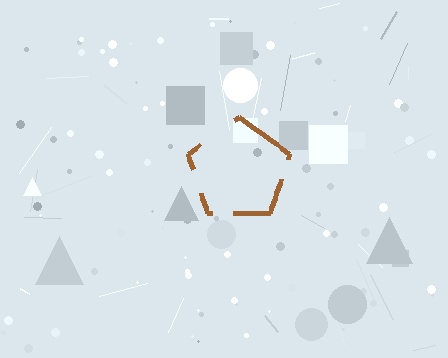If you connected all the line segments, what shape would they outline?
They would outline a pentagon.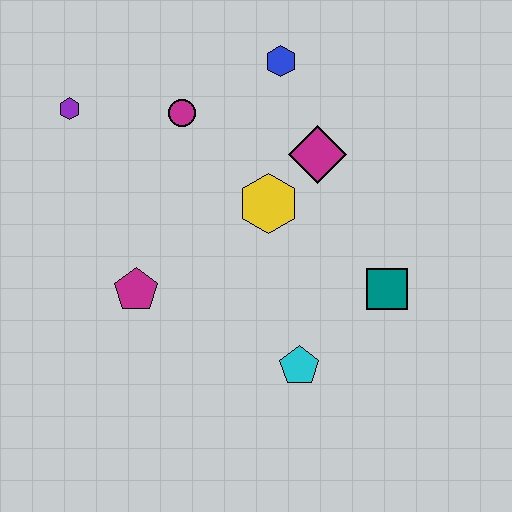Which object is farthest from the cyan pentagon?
The purple hexagon is farthest from the cyan pentagon.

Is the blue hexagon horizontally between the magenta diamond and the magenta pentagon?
Yes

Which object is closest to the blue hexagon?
The magenta diamond is closest to the blue hexagon.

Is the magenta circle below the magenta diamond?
No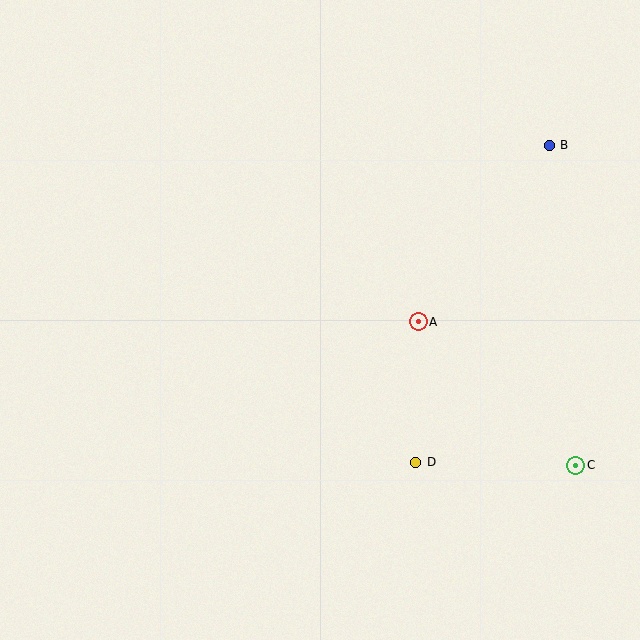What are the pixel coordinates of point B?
Point B is at (549, 145).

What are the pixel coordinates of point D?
Point D is at (416, 462).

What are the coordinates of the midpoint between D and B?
The midpoint between D and B is at (482, 304).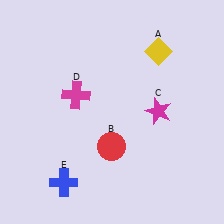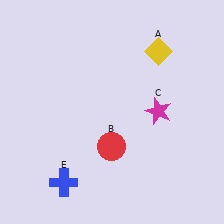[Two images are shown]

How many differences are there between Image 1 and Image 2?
There is 1 difference between the two images.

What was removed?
The magenta cross (D) was removed in Image 2.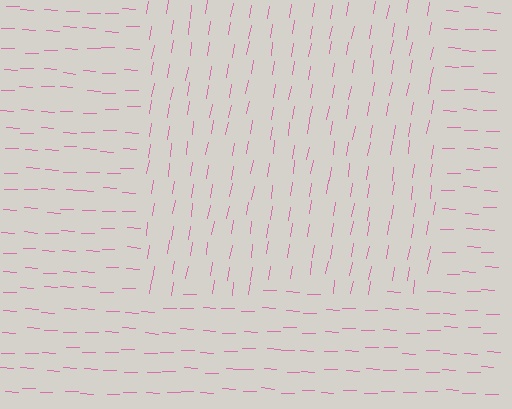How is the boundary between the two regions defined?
The boundary is defined purely by a change in line orientation (approximately 83 degrees difference). All lines are the same color and thickness.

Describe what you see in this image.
The image is filled with small pink line segments. A rectangle region in the image has lines oriented differently from the surrounding lines, creating a visible texture boundary.